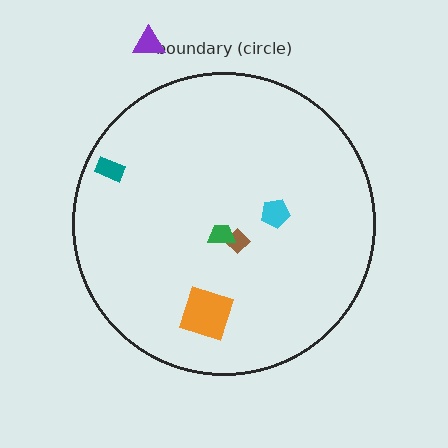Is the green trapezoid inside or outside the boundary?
Inside.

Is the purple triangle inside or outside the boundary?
Outside.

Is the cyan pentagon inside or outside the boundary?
Inside.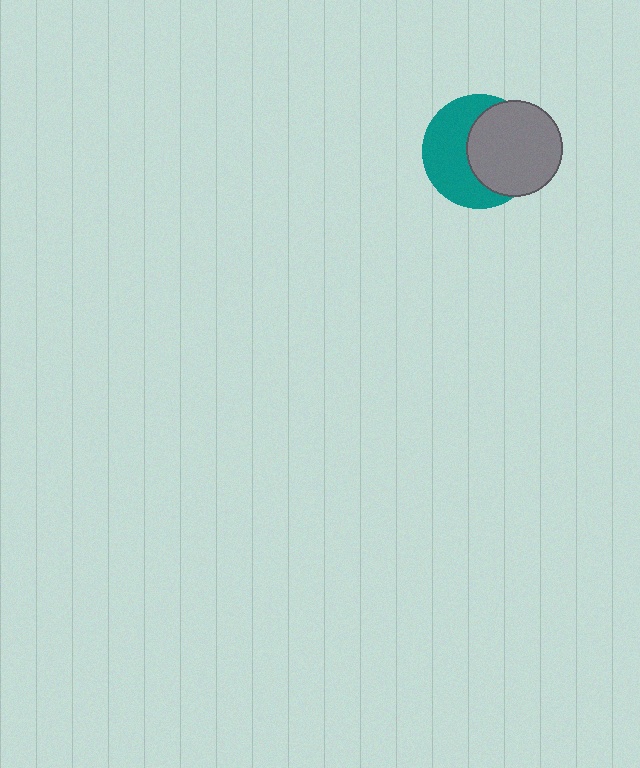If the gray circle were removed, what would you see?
You would see the complete teal circle.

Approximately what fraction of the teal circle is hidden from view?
Roughly 49% of the teal circle is hidden behind the gray circle.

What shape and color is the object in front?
The object in front is a gray circle.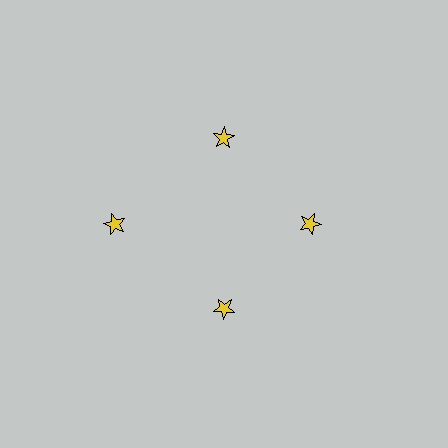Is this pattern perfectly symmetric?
No. The 4 yellow stars are arranged in a ring, but one element near the 9 o'clock position is pushed outward from the center, breaking the 4-fold rotational symmetry.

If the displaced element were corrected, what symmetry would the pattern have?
It would have 4-fold rotational symmetry — the pattern would map onto itself every 90 degrees.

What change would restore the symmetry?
The symmetry would be restored by moving it inward, back onto the ring so that all 4 stars sit at equal angles and equal distance from the center.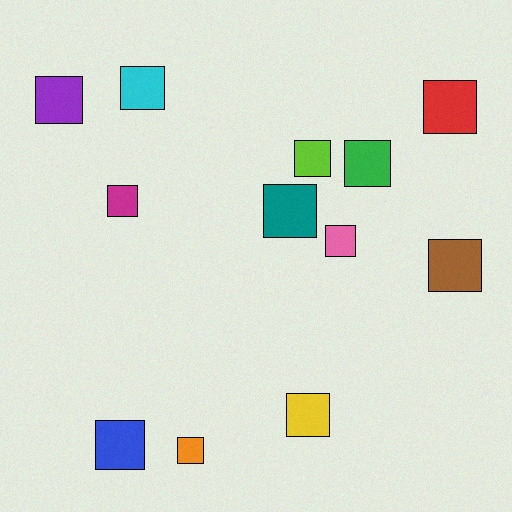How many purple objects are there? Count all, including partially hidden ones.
There is 1 purple object.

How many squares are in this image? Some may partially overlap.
There are 12 squares.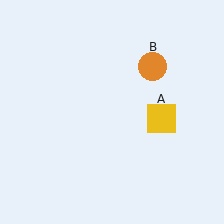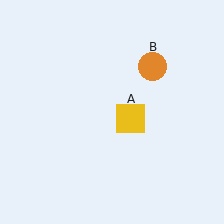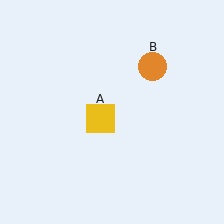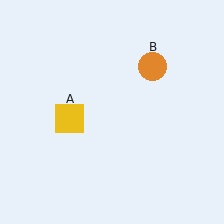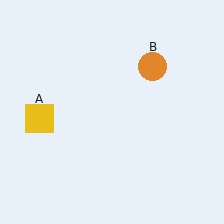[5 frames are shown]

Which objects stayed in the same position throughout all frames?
Orange circle (object B) remained stationary.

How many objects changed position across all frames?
1 object changed position: yellow square (object A).